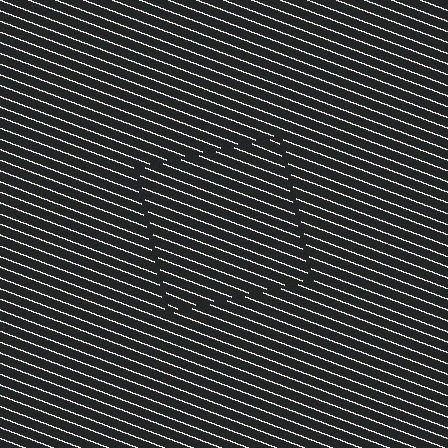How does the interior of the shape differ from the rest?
The interior of the shape contains the same grating, shifted by half a period — the contour is defined by the phase discontinuity where line-ends from the inner and outer gratings abut.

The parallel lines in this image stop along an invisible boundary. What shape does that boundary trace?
An illusory square. The interior of the shape contains the same grating, shifted by half a period — the contour is defined by the phase discontinuity where line-ends from the inner and outer gratings abut.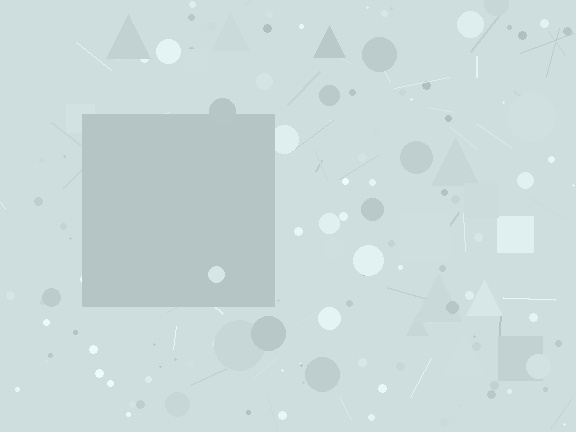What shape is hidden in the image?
A square is hidden in the image.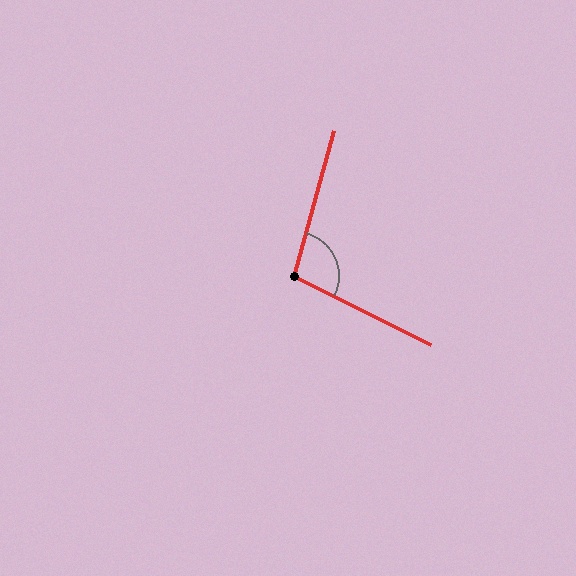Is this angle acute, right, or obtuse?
It is obtuse.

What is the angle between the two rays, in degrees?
Approximately 101 degrees.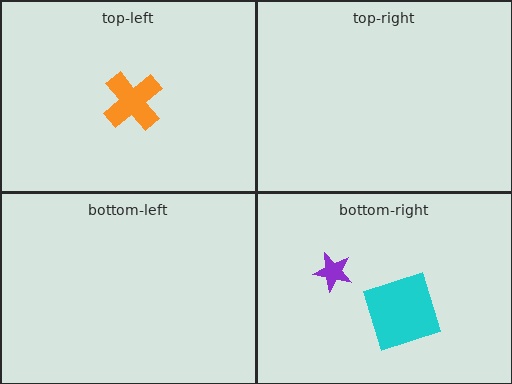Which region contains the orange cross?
The top-left region.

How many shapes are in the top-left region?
1.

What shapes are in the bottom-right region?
The cyan square, the purple star.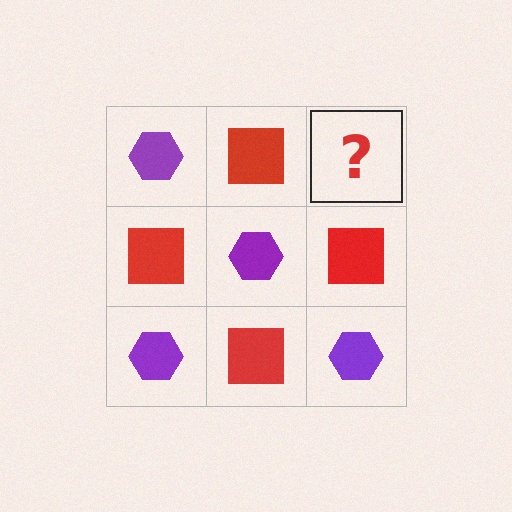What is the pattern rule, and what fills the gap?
The rule is that it alternates purple hexagon and red square in a checkerboard pattern. The gap should be filled with a purple hexagon.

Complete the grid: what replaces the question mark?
The question mark should be replaced with a purple hexagon.